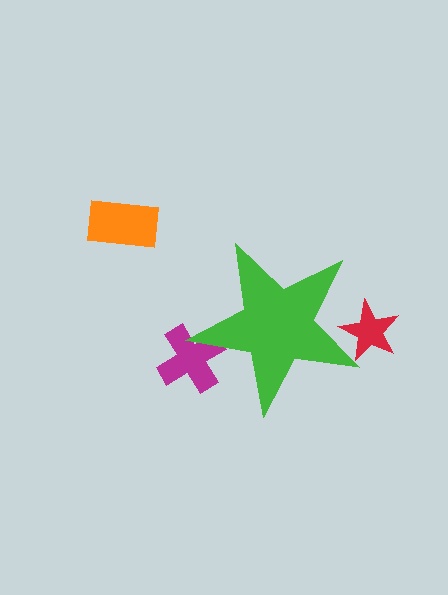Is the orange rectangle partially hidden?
No, the orange rectangle is fully visible.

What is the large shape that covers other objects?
A green star.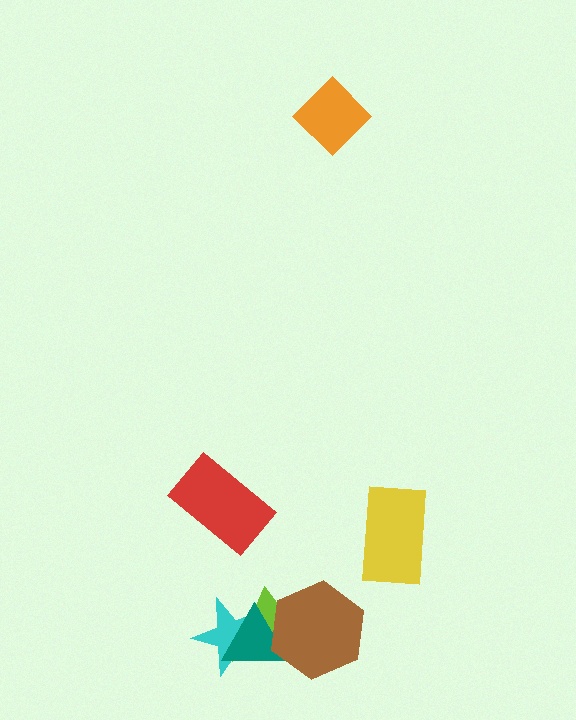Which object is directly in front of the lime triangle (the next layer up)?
The teal triangle is directly in front of the lime triangle.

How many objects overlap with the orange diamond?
0 objects overlap with the orange diamond.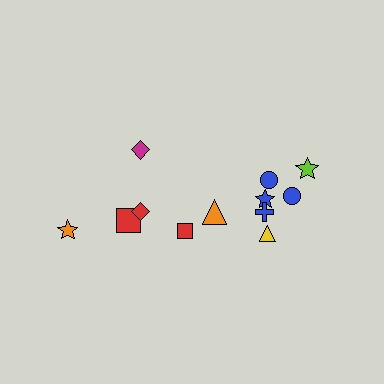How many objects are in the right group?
There are 7 objects.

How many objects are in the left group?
There are 5 objects.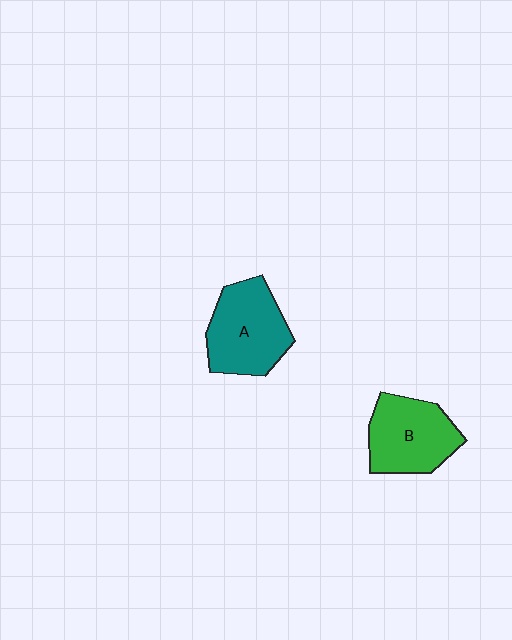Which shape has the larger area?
Shape A (teal).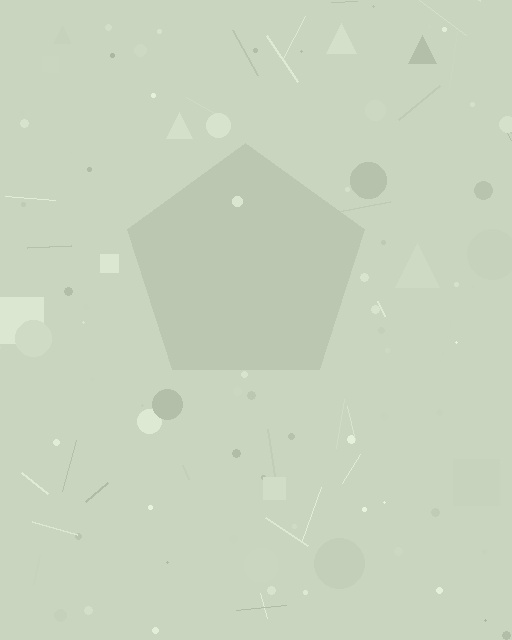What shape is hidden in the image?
A pentagon is hidden in the image.